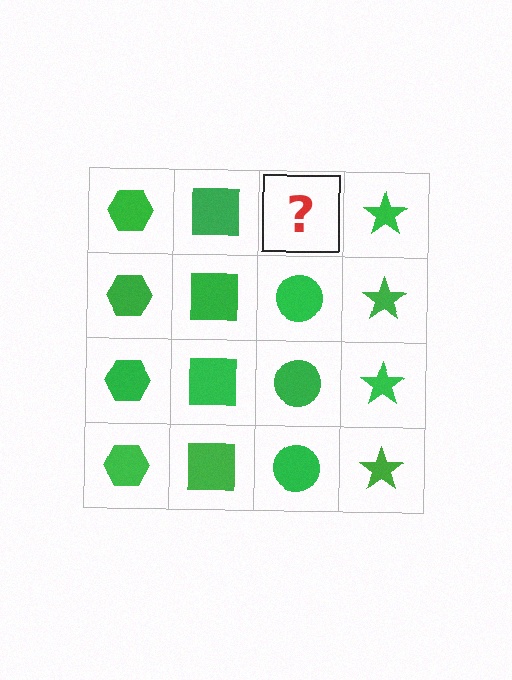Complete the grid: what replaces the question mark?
The question mark should be replaced with a green circle.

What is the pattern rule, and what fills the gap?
The rule is that each column has a consistent shape. The gap should be filled with a green circle.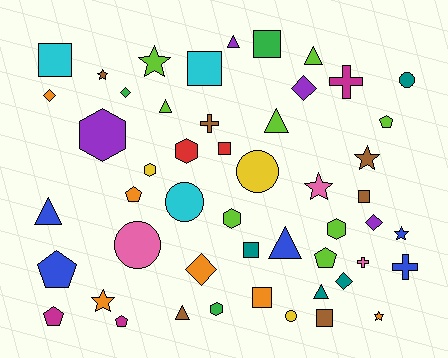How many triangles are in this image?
There are 8 triangles.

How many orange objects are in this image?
There are 6 orange objects.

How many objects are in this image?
There are 50 objects.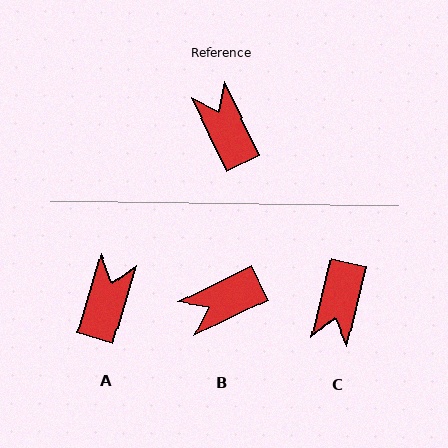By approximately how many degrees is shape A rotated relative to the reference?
Approximately 42 degrees clockwise.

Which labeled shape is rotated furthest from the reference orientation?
C, about 140 degrees away.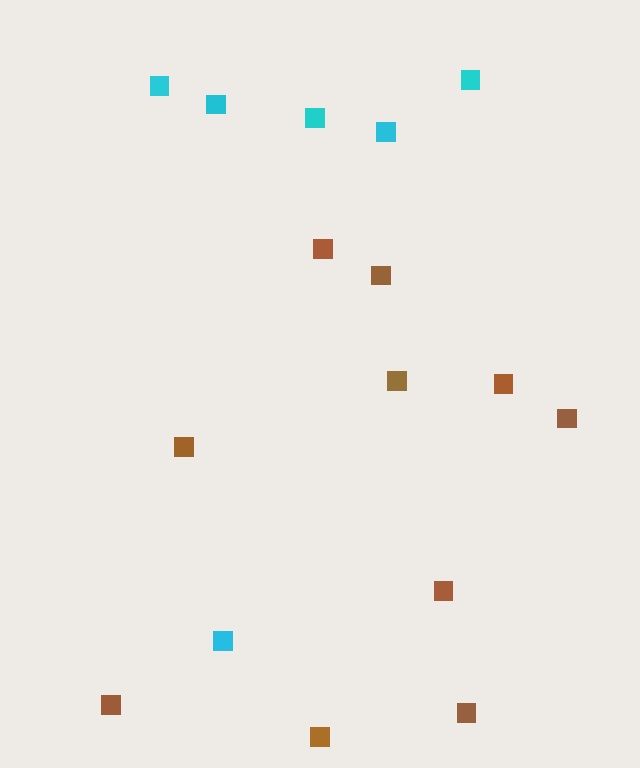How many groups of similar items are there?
There are 2 groups: one group of brown squares (10) and one group of cyan squares (6).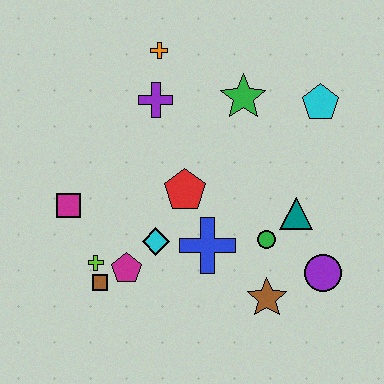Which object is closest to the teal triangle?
The green circle is closest to the teal triangle.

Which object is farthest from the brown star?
The orange cross is farthest from the brown star.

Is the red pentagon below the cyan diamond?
No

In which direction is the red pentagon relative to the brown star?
The red pentagon is above the brown star.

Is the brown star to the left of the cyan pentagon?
Yes